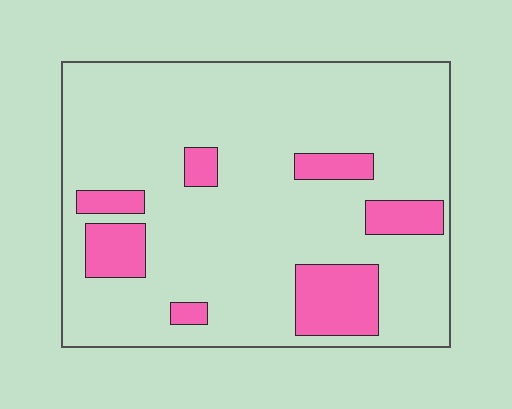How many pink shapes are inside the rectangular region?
7.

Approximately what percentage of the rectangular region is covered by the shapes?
Approximately 15%.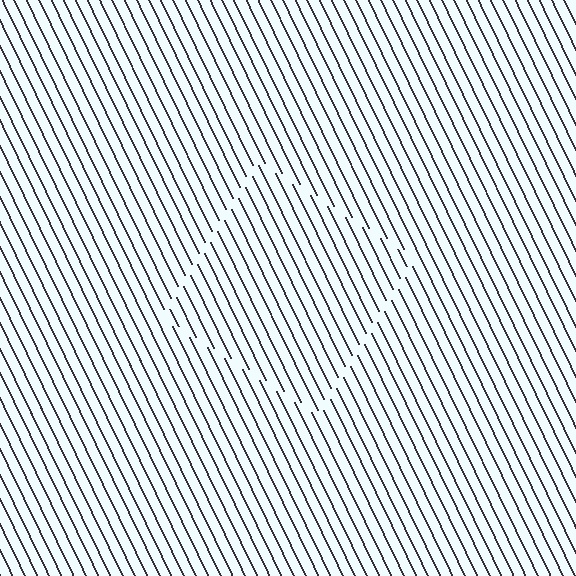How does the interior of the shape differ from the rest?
The interior of the shape contains the same grating, shifted by half a period — the contour is defined by the phase discontinuity where line-ends from the inner and outer gratings abut.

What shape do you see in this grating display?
An illusory square. The interior of the shape contains the same grating, shifted by half a period — the contour is defined by the phase discontinuity where line-ends from the inner and outer gratings abut.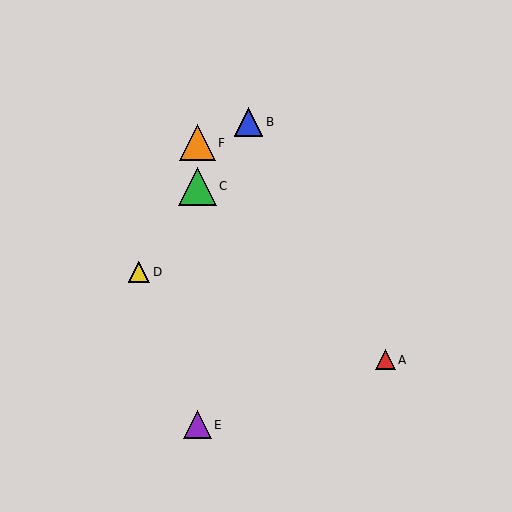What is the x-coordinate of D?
Object D is at x≈139.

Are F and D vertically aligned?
No, F is at x≈197 and D is at x≈139.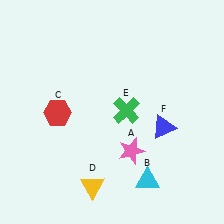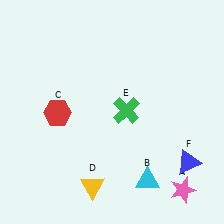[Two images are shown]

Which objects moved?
The objects that moved are: the pink star (A), the blue triangle (F).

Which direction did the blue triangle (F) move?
The blue triangle (F) moved down.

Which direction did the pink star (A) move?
The pink star (A) moved right.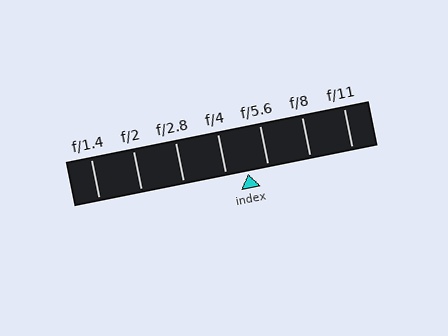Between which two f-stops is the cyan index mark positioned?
The index mark is between f/4 and f/5.6.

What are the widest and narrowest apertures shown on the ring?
The widest aperture shown is f/1.4 and the narrowest is f/11.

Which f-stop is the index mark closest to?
The index mark is closest to f/5.6.